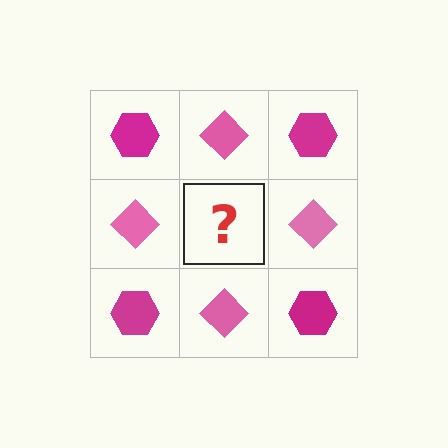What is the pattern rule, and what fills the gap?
The rule is that it alternates magenta hexagon and pink diamond in a checkerboard pattern. The gap should be filled with a magenta hexagon.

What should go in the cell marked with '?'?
The missing cell should contain a magenta hexagon.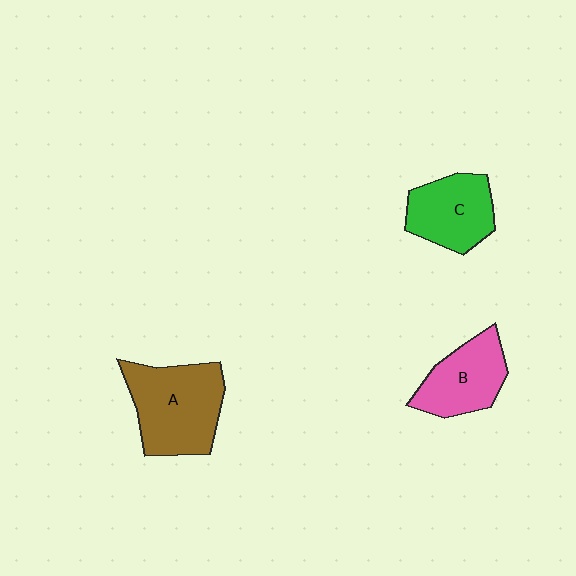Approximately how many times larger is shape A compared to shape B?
Approximately 1.4 times.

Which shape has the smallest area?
Shape B (pink).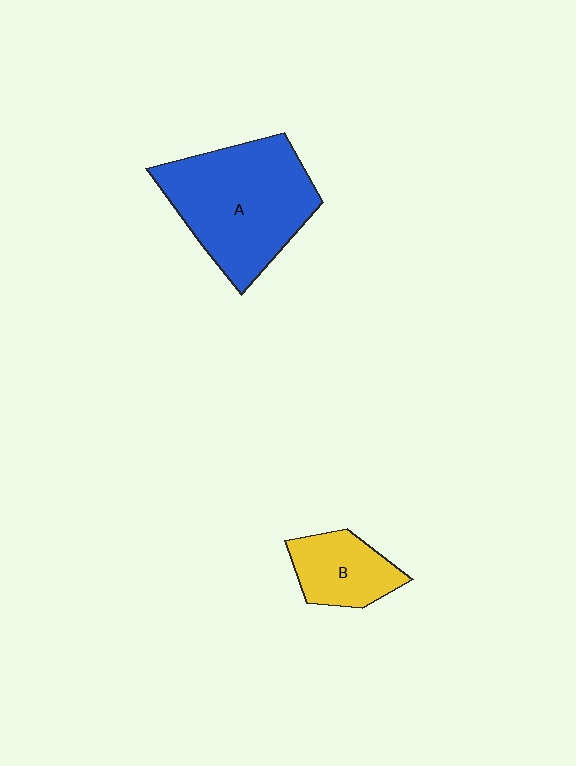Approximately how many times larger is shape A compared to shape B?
Approximately 2.3 times.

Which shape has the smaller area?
Shape B (yellow).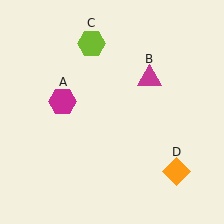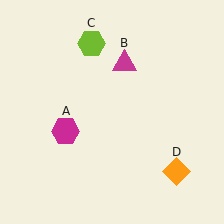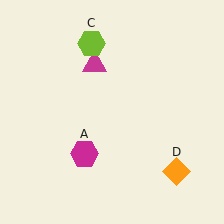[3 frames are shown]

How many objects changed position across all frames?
2 objects changed position: magenta hexagon (object A), magenta triangle (object B).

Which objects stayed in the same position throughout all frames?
Lime hexagon (object C) and orange diamond (object D) remained stationary.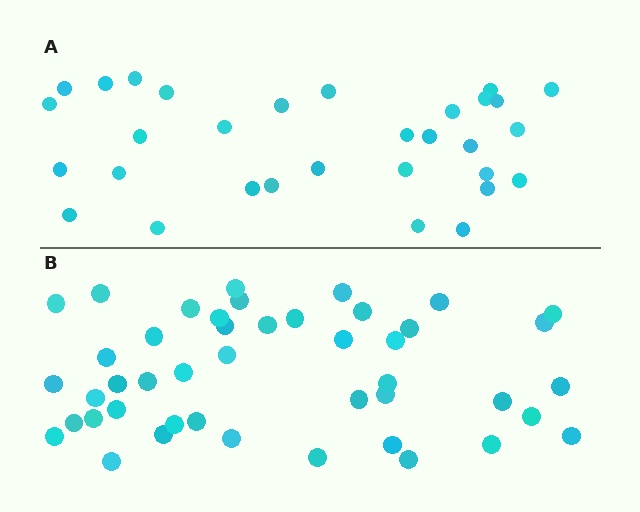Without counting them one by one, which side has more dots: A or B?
Region B (the bottom region) has more dots.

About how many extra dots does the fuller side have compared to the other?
Region B has approximately 15 more dots than region A.